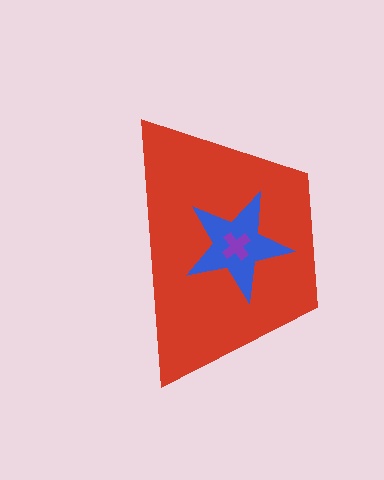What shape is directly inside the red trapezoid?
The blue star.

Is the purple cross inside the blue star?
Yes.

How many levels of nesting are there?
3.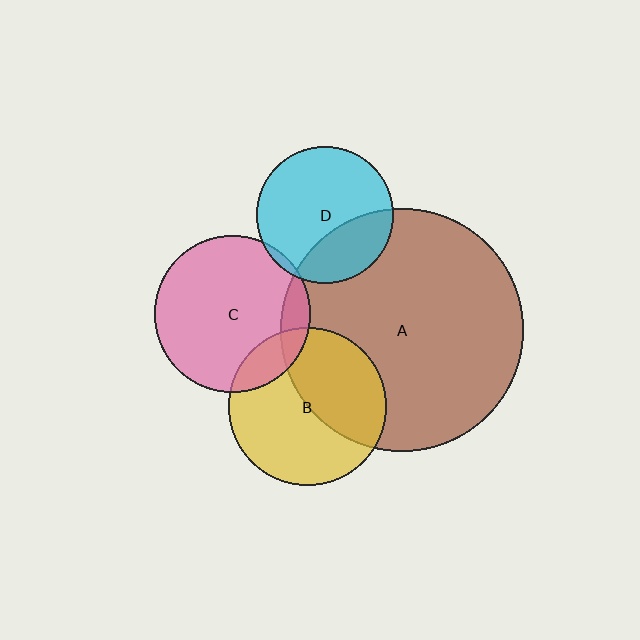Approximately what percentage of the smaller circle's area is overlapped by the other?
Approximately 30%.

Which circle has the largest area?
Circle A (brown).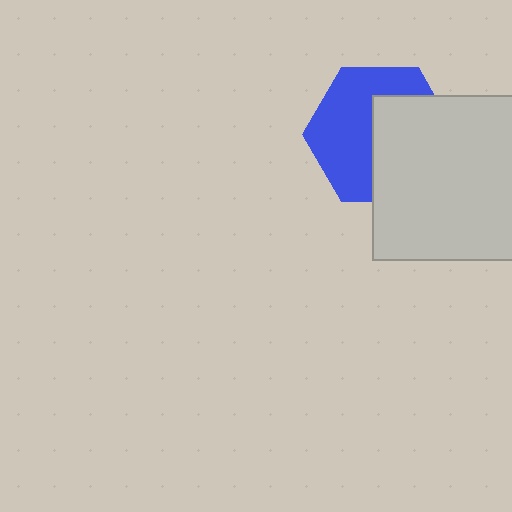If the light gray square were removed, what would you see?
You would see the complete blue hexagon.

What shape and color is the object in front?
The object in front is a light gray square.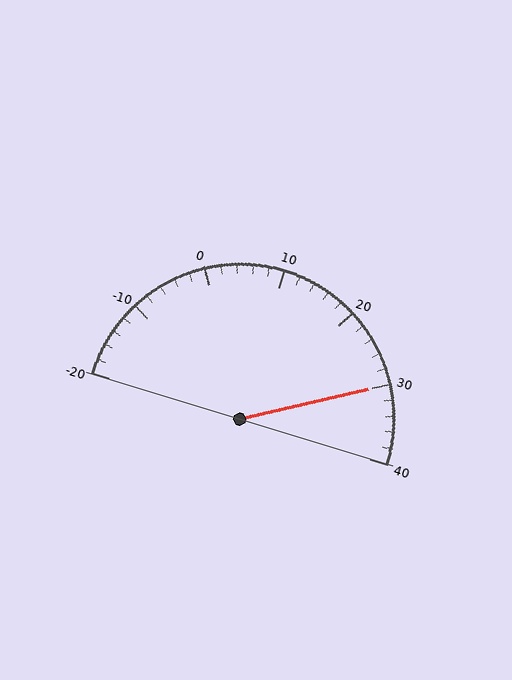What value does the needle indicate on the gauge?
The needle indicates approximately 30.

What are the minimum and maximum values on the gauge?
The gauge ranges from -20 to 40.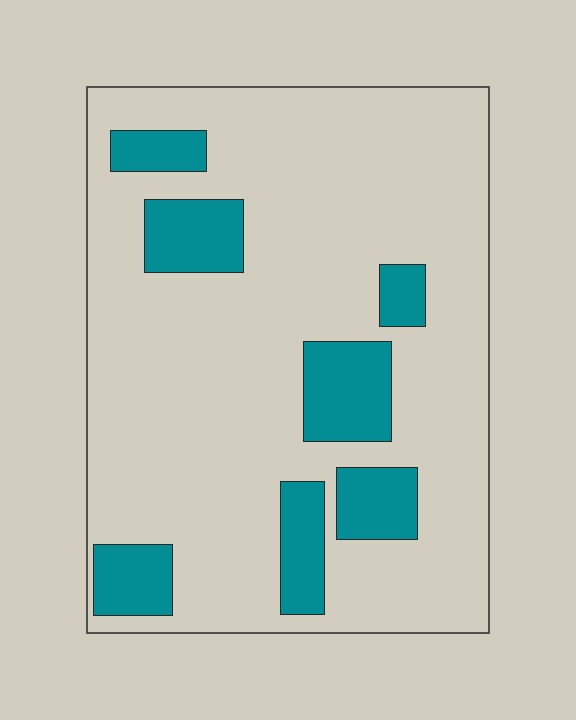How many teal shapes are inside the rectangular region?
7.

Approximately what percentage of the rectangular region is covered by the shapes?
Approximately 20%.